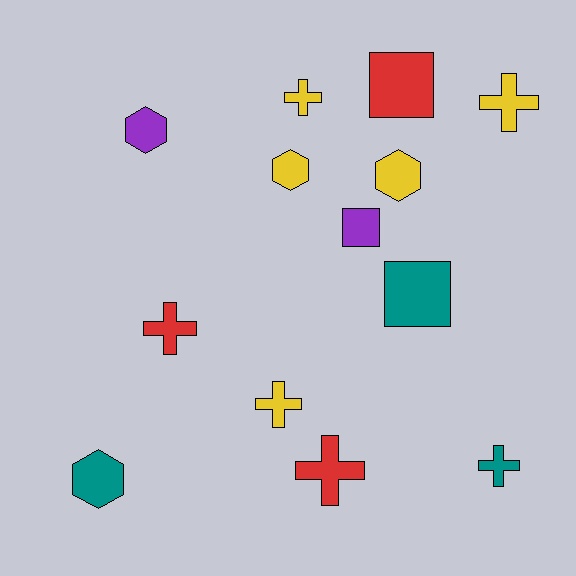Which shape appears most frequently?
Cross, with 6 objects.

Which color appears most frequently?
Yellow, with 5 objects.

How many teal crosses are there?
There is 1 teal cross.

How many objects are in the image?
There are 13 objects.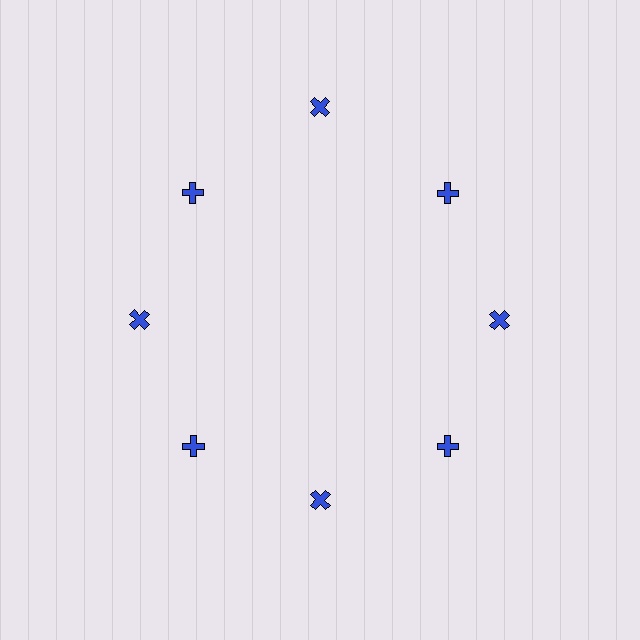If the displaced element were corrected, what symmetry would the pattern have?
It would have 8-fold rotational symmetry — the pattern would map onto itself every 45 degrees.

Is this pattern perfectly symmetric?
No. The 8 blue crosses are arranged in a ring, but one element near the 12 o'clock position is pushed outward from the center, breaking the 8-fold rotational symmetry.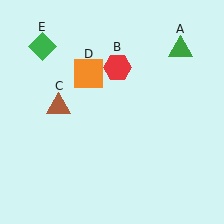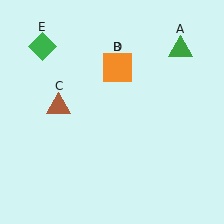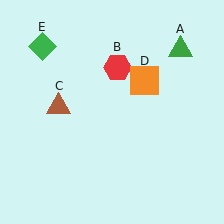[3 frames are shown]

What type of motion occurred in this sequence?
The orange square (object D) rotated clockwise around the center of the scene.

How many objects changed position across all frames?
1 object changed position: orange square (object D).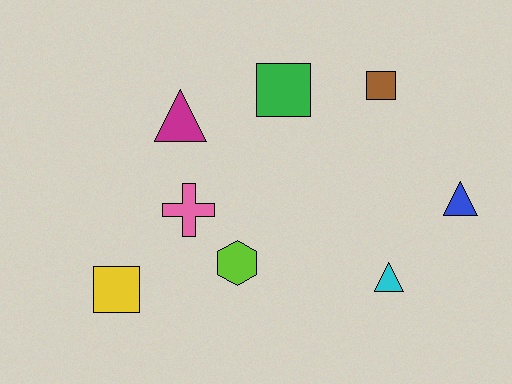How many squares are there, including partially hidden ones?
There are 3 squares.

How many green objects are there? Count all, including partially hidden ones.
There is 1 green object.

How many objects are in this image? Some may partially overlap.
There are 8 objects.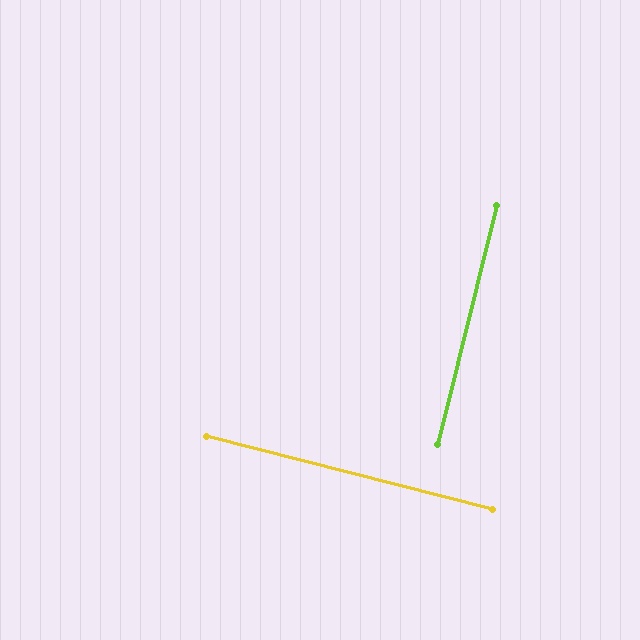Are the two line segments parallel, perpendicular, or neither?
Perpendicular — they meet at approximately 90°.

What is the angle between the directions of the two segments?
Approximately 90 degrees.